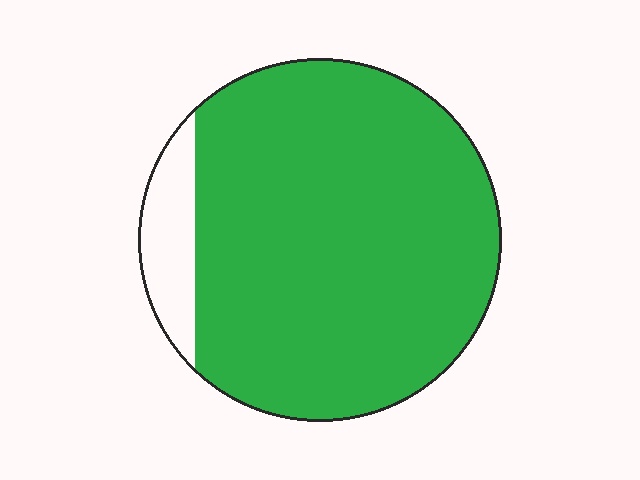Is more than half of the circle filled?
Yes.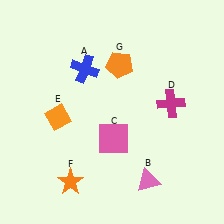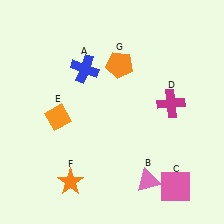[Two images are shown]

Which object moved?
The pink square (C) moved right.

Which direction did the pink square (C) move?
The pink square (C) moved right.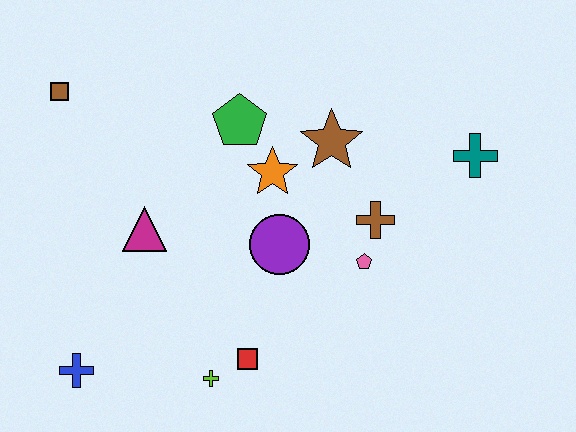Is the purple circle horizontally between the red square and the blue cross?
No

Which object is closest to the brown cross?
The pink pentagon is closest to the brown cross.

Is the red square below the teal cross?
Yes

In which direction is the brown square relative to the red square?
The brown square is above the red square.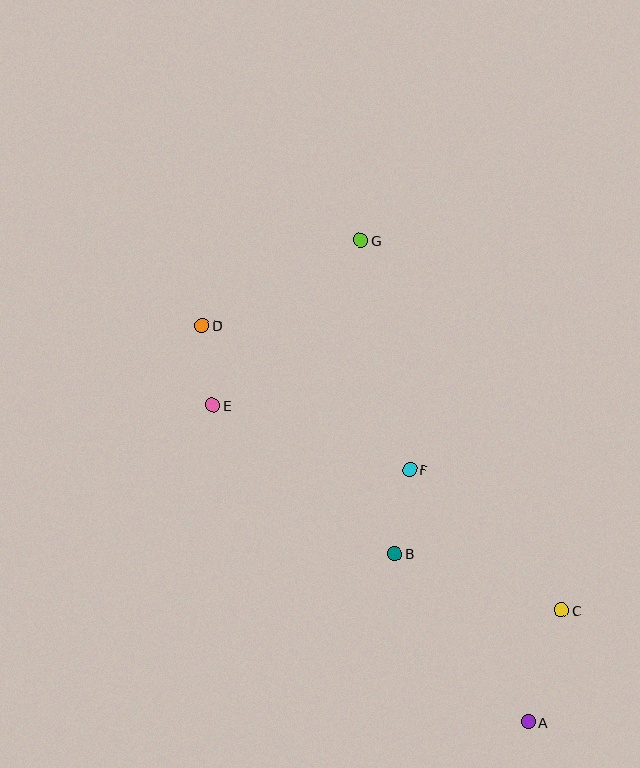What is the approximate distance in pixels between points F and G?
The distance between F and G is approximately 234 pixels.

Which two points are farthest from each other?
Points A and D are farthest from each other.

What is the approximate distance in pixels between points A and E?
The distance between A and E is approximately 447 pixels.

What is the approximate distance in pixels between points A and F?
The distance between A and F is approximately 279 pixels.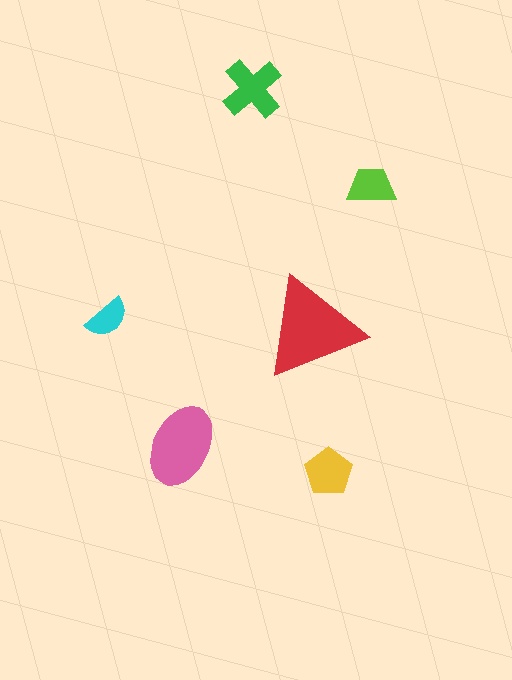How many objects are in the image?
There are 6 objects in the image.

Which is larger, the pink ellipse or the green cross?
The pink ellipse.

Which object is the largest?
The red triangle.